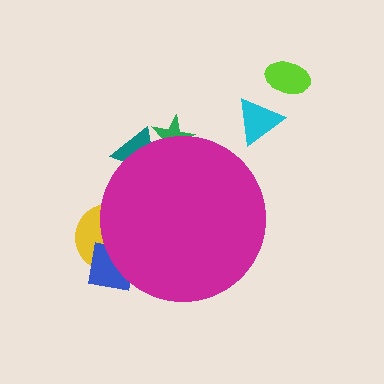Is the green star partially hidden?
Yes, the green star is partially hidden behind the magenta circle.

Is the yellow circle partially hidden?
Yes, the yellow circle is partially hidden behind the magenta circle.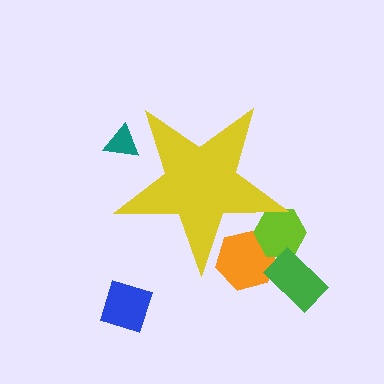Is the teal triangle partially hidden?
Yes, the teal triangle is partially hidden behind the yellow star.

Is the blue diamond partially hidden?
No, the blue diamond is fully visible.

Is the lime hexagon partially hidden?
Yes, the lime hexagon is partially hidden behind the yellow star.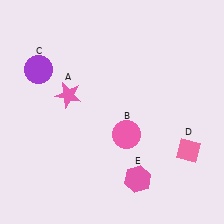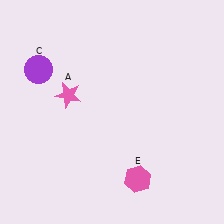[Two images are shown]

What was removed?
The pink diamond (D), the pink circle (B) were removed in Image 2.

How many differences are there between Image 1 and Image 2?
There are 2 differences between the two images.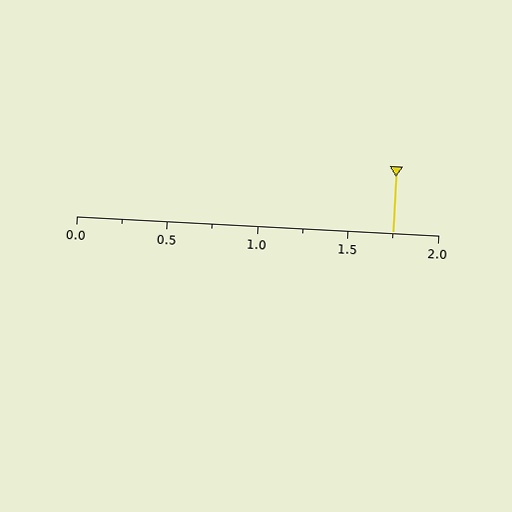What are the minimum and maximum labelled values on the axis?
The axis runs from 0.0 to 2.0.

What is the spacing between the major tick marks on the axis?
The major ticks are spaced 0.5 apart.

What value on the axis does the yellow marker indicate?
The marker indicates approximately 1.75.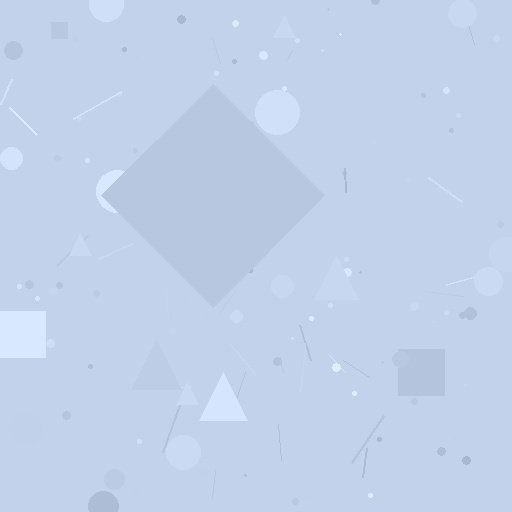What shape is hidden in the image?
A diamond is hidden in the image.